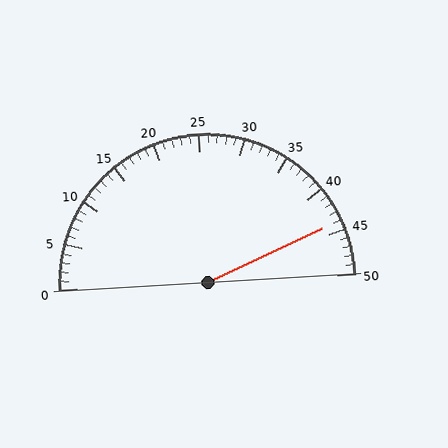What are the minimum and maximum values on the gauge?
The gauge ranges from 0 to 50.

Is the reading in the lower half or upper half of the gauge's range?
The reading is in the upper half of the range (0 to 50).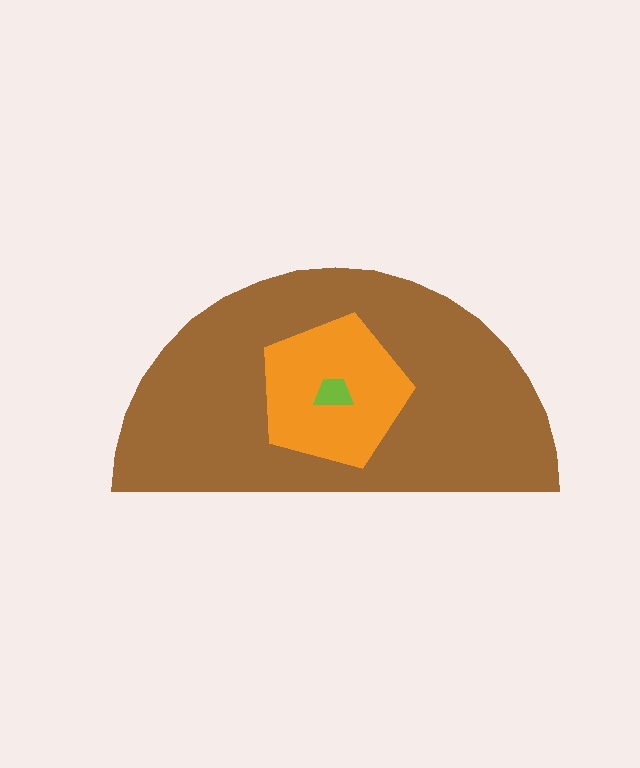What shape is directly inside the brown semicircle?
The orange pentagon.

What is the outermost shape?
The brown semicircle.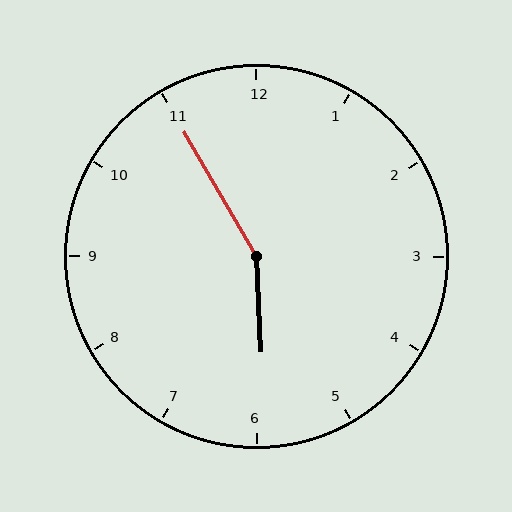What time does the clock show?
5:55.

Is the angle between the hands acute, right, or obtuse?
It is obtuse.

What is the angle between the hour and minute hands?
Approximately 152 degrees.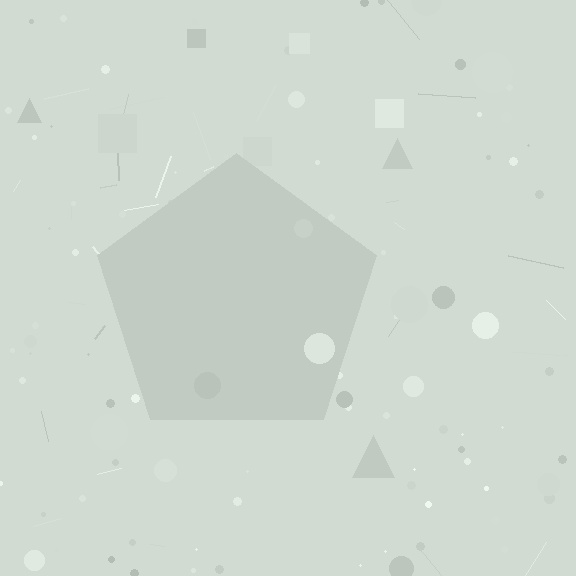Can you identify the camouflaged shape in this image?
The camouflaged shape is a pentagon.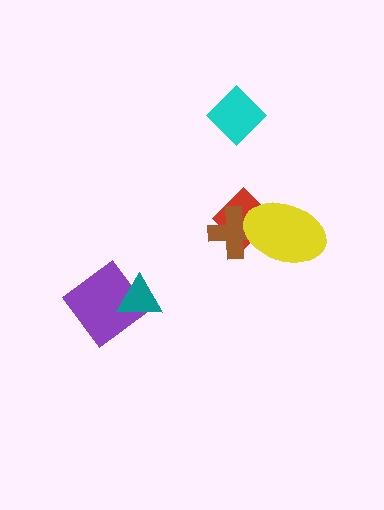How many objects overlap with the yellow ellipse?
2 objects overlap with the yellow ellipse.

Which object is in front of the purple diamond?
The teal triangle is in front of the purple diamond.